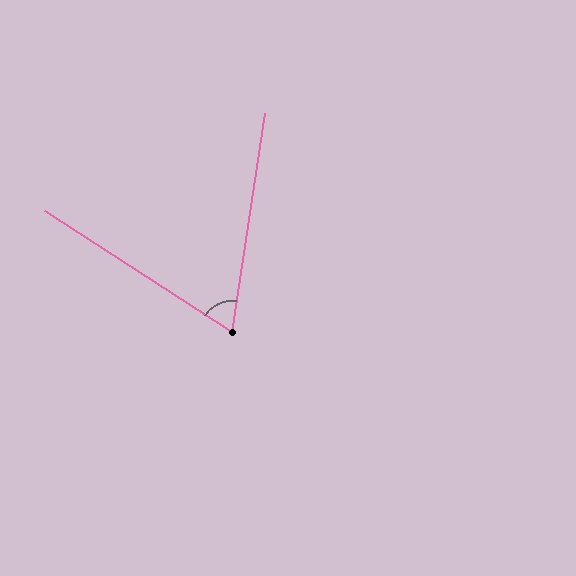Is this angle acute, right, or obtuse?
It is acute.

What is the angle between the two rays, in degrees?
Approximately 66 degrees.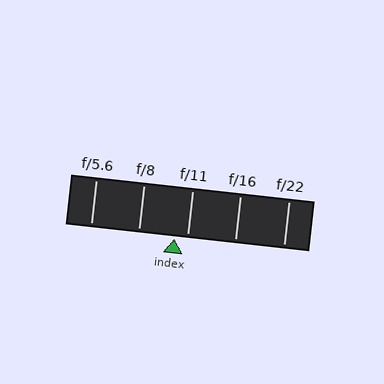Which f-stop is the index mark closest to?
The index mark is closest to f/11.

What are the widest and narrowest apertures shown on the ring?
The widest aperture shown is f/5.6 and the narrowest is f/22.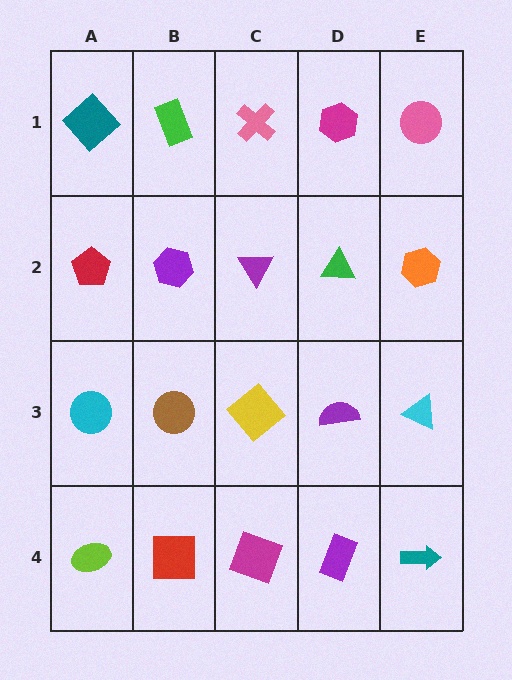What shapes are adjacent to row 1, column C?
A purple triangle (row 2, column C), a green rectangle (row 1, column B), a magenta hexagon (row 1, column D).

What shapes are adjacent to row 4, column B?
A brown circle (row 3, column B), a lime ellipse (row 4, column A), a magenta square (row 4, column C).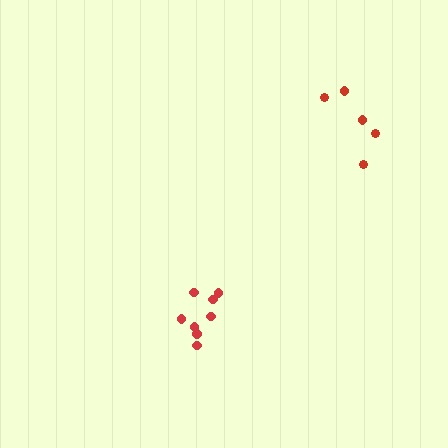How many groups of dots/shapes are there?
There are 2 groups.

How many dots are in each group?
Group 1: 5 dots, Group 2: 8 dots (13 total).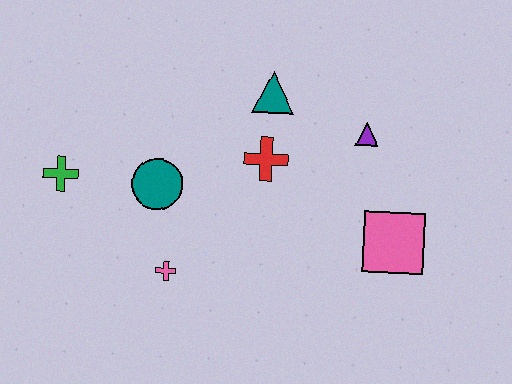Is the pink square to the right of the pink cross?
Yes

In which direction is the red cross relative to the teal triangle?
The red cross is below the teal triangle.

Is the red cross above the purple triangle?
No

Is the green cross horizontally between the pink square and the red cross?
No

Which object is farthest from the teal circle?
The pink square is farthest from the teal circle.